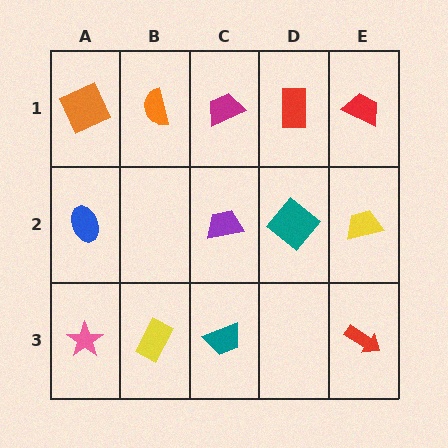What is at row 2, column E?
A yellow trapezoid.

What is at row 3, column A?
A pink star.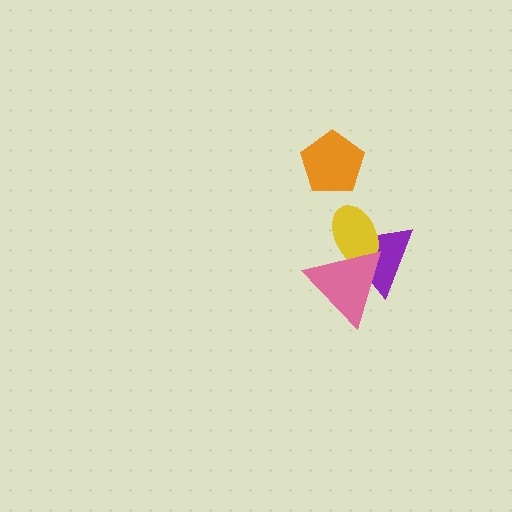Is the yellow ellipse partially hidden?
Yes, it is partially covered by another shape.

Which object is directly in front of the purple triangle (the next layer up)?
The yellow ellipse is directly in front of the purple triangle.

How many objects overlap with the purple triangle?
2 objects overlap with the purple triangle.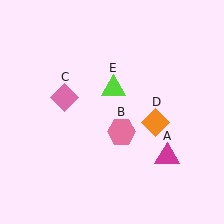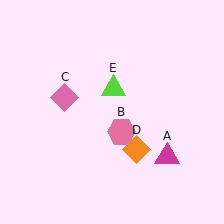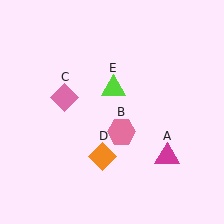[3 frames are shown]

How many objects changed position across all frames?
1 object changed position: orange diamond (object D).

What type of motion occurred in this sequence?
The orange diamond (object D) rotated clockwise around the center of the scene.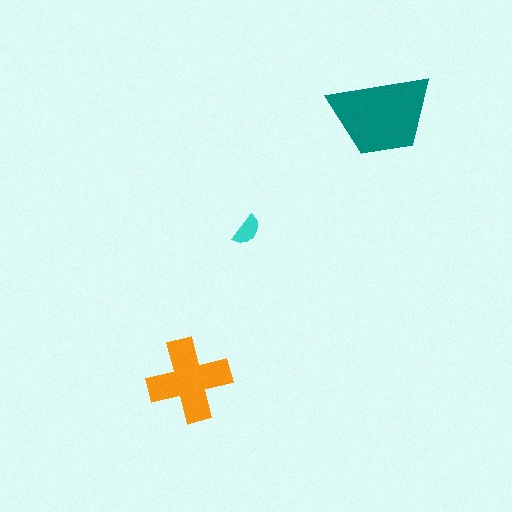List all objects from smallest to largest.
The cyan semicircle, the orange cross, the teal trapezoid.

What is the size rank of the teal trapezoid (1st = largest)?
1st.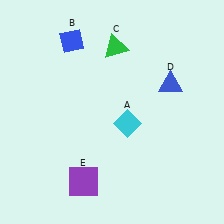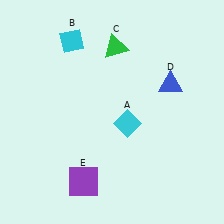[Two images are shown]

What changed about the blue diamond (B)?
In Image 1, B is blue. In Image 2, it changed to cyan.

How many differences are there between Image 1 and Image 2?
There is 1 difference between the two images.